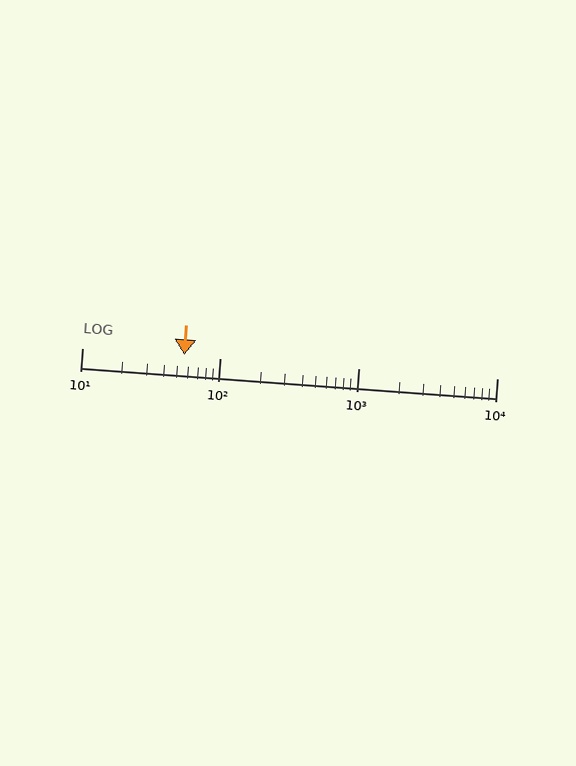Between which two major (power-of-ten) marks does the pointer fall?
The pointer is between 10 and 100.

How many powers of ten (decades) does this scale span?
The scale spans 3 decades, from 10 to 10000.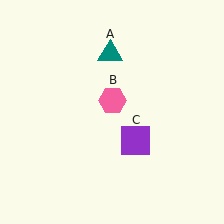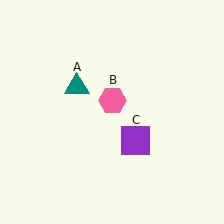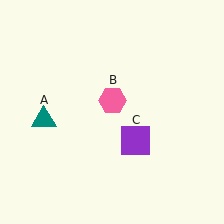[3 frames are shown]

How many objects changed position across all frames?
1 object changed position: teal triangle (object A).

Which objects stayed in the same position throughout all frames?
Pink hexagon (object B) and purple square (object C) remained stationary.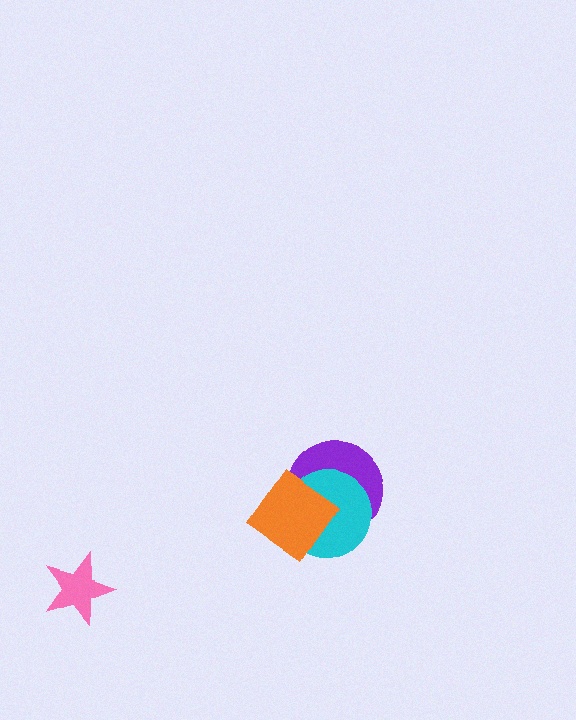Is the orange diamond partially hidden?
No, no other shape covers it.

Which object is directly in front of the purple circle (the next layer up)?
The cyan circle is directly in front of the purple circle.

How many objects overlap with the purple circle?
2 objects overlap with the purple circle.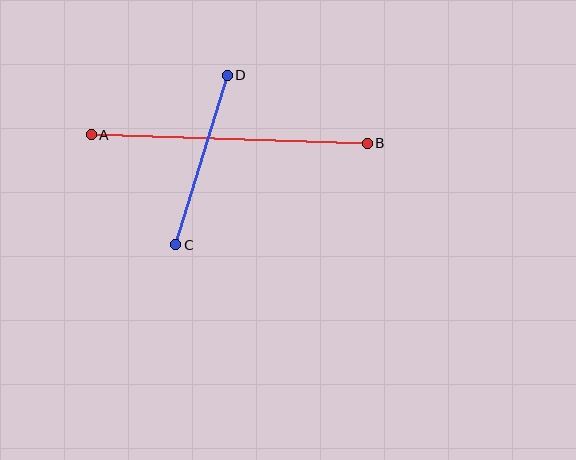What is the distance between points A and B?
The distance is approximately 276 pixels.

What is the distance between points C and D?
The distance is approximately 177 pixels.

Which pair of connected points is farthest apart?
Points A and B are farthest apart.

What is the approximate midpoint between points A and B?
The midpoint is at approximately (229, 139) pixels.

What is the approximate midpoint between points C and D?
The midpoint is at approximately (201, 160) pixels.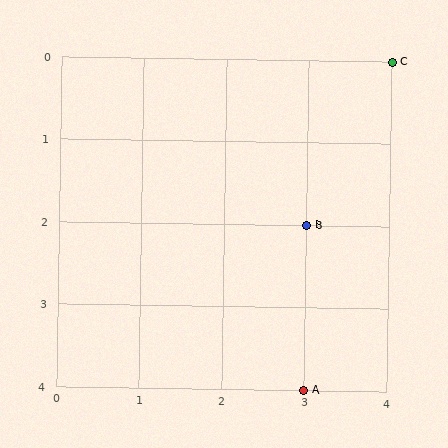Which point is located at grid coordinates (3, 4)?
Point A is at (3, 4).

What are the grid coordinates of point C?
Point C is at grid coordinates (4, 0).